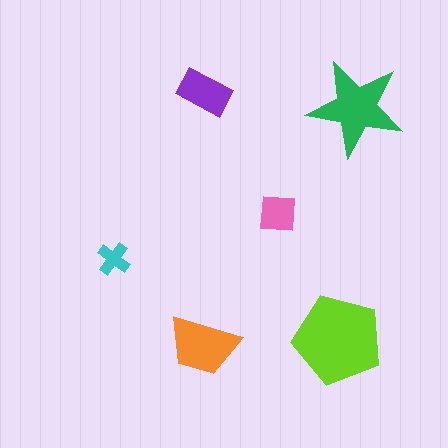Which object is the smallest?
The cyan cross.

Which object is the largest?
The lime pentagon.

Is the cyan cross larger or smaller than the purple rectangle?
Smaller.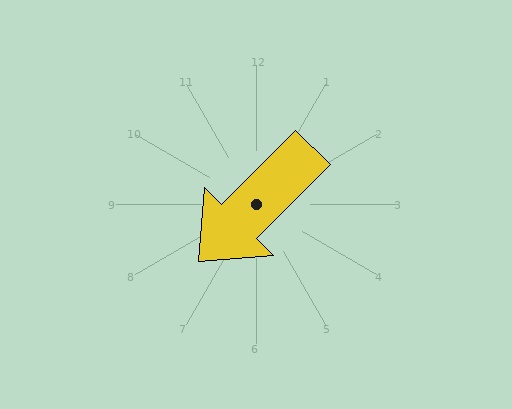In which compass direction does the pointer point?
Southwest.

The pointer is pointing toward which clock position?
Roughly 7 o'clock.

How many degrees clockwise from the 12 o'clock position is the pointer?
Approximately 225 degrees.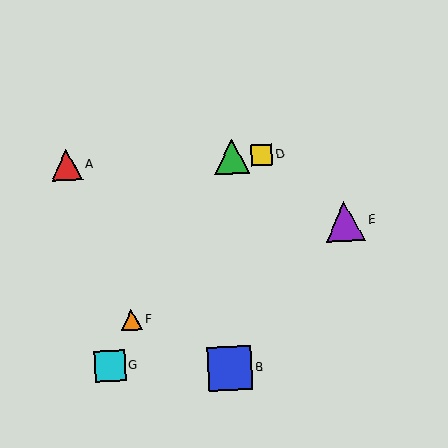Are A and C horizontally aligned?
Yes, both are at y≈165.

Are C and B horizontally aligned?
No, C is at y≈157 and B is at y≈369.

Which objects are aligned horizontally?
Objects A, C, D are aligned horizontally.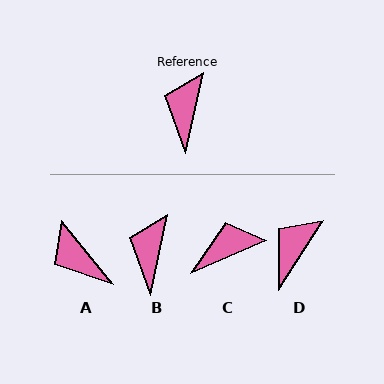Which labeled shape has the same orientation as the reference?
B.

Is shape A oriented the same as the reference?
No, it is off by about 51 degrees.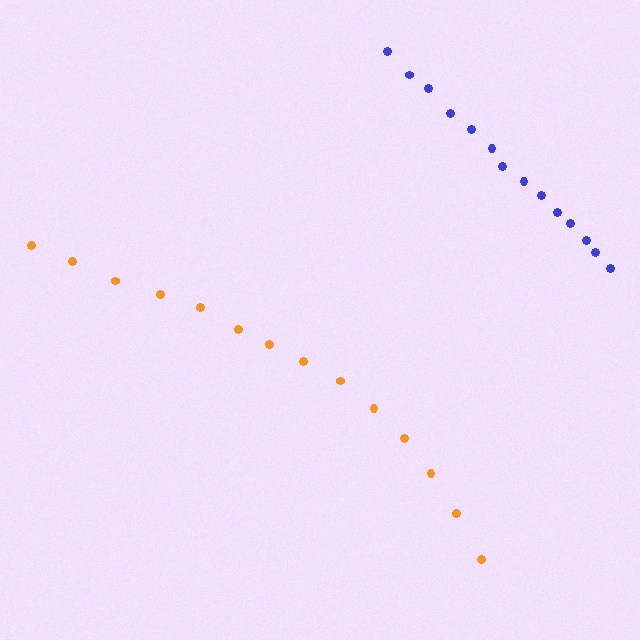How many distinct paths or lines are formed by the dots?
There are 2 distinct paths.